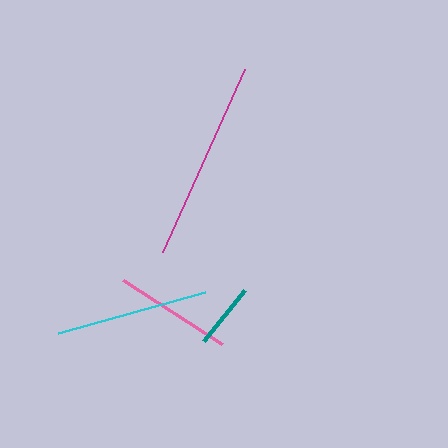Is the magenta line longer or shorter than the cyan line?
The magenta line is longer than the cyan line.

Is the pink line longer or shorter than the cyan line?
The cyan line is longer than the pink line.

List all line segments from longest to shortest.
From longest to shortest: magenta, cyan, pink, teal.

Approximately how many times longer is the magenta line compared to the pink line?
The magenta line is approximately 1.7 times the length of the pink line.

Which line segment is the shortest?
The teal line is the shortest at approximately 65 pixels.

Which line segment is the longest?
The magenta line is the longest at approximately 200 pixels.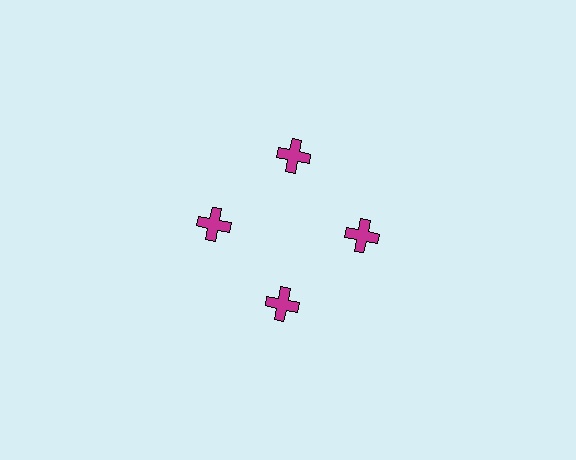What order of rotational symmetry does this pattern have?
This pattern has 4-fold rotational symmetry.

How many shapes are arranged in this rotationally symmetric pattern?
There are 4 shapes, arranged in 4 groups of 1.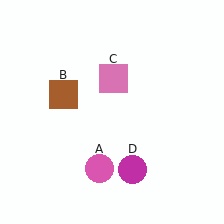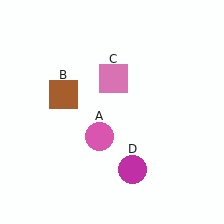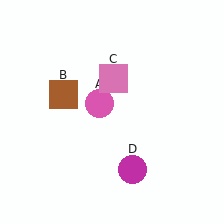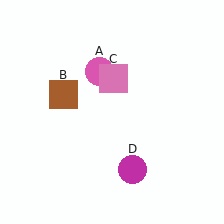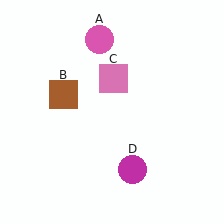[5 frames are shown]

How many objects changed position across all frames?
1 object changed position: pink circle (object A).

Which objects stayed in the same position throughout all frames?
Brown square (object B) and pink square (object C) and magenta circle (object D) remained stationary.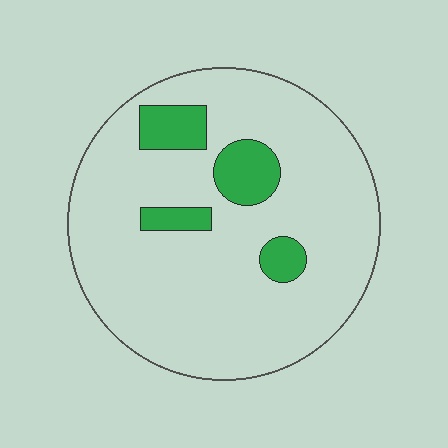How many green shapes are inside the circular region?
4.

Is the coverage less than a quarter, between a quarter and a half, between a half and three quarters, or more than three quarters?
Less than a quarter.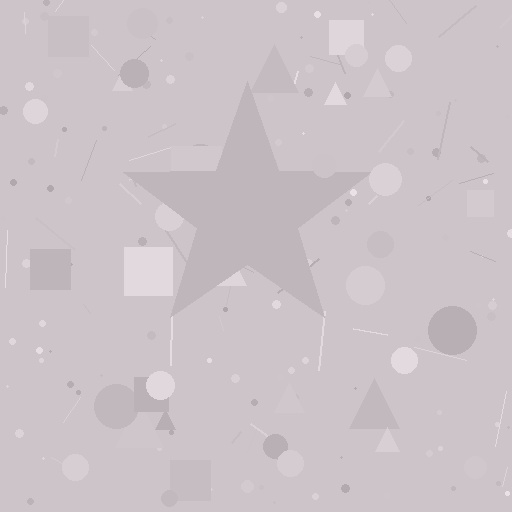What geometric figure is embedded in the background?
A star is embedded in the background.